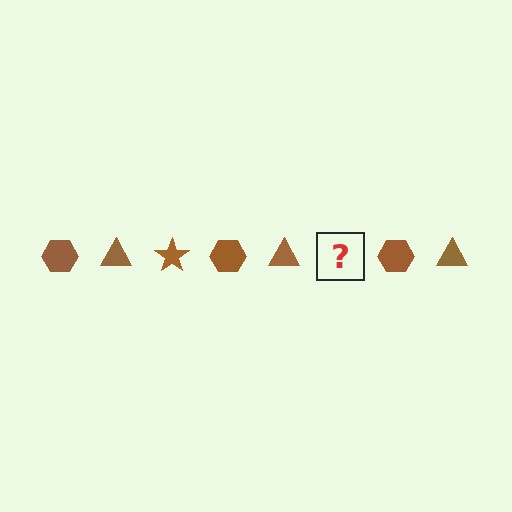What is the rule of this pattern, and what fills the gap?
The rule is that the pattern cycles through hexagon, triangle, star shapes in brown. The gap should be filled with a brown star.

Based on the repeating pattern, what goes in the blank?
The blank should be a brown star.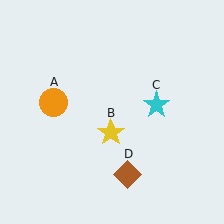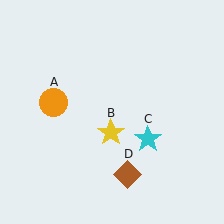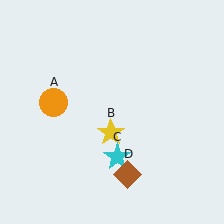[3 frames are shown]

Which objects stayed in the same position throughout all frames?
Orange circle (object A) and yellow star (object B) and brown diamond (object D) remained stationary.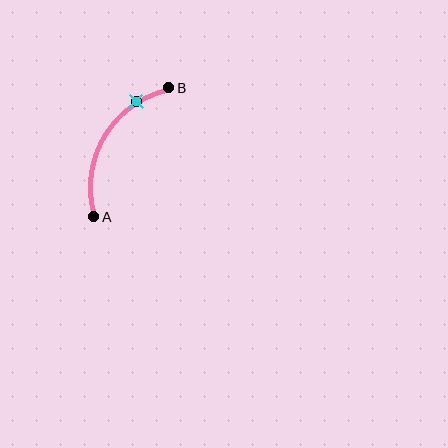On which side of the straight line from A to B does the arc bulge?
The arc bulges to the left of the straight line connecting A and B.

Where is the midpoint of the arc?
The arc midpoint is the point on the curve farthest from the straight line joining A and B. It sits to the left of that line.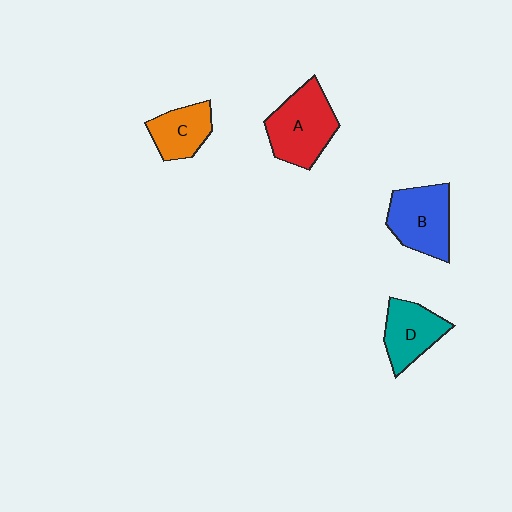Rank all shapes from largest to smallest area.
From largest to smallest: A (red), B (blue), D (teal), C (orange).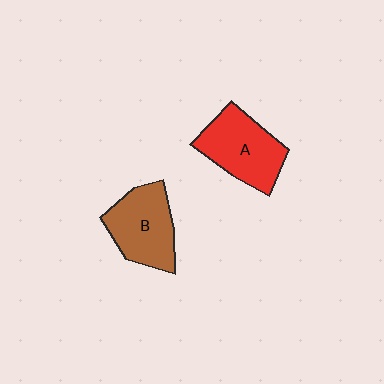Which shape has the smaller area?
Shape B (brown).